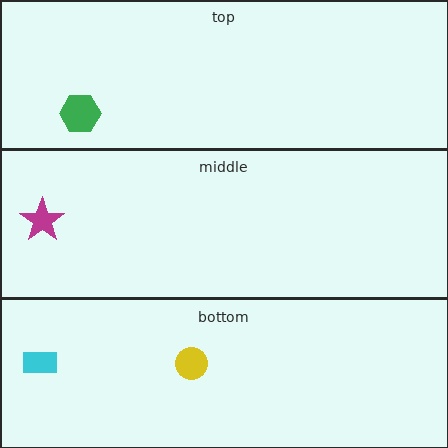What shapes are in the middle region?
The magenta star.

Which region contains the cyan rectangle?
The bottom region.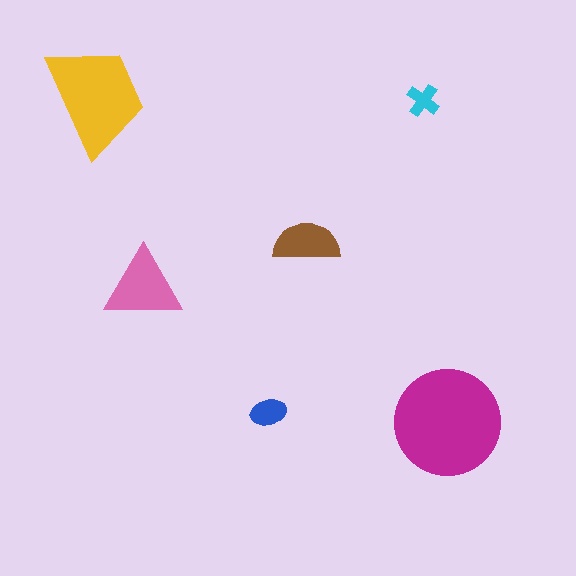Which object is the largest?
The magenta circle.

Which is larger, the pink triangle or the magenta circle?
The magenta circle.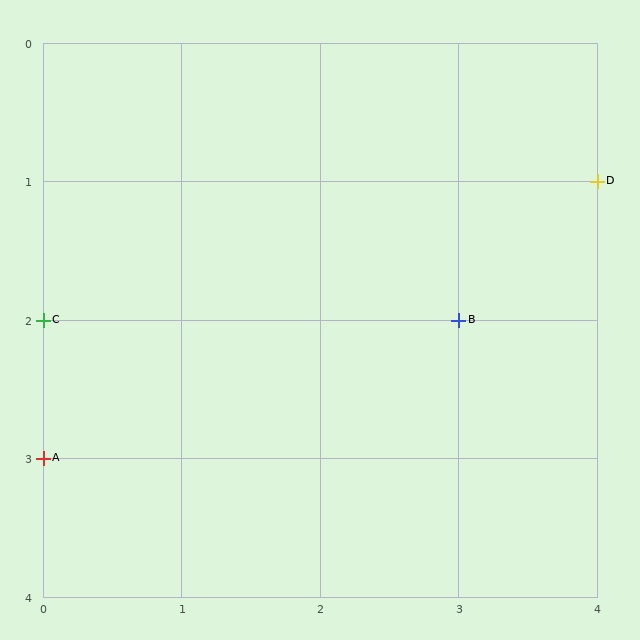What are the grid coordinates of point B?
Point B is at grid coordinates (3, 2).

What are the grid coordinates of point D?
Point D is at grid coordinates (4, 1).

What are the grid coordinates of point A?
Point A is at grid coordinates (0, 3).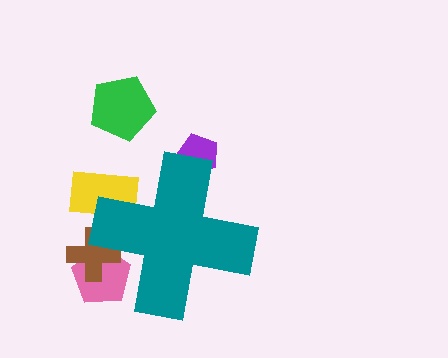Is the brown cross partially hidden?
Yes, the brown cross is partially hidden behind the teal cross.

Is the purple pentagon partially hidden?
Yes, the purple pentagon is partially hidden behind the teal cross.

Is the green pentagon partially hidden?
No, the green pentagon is fully visible.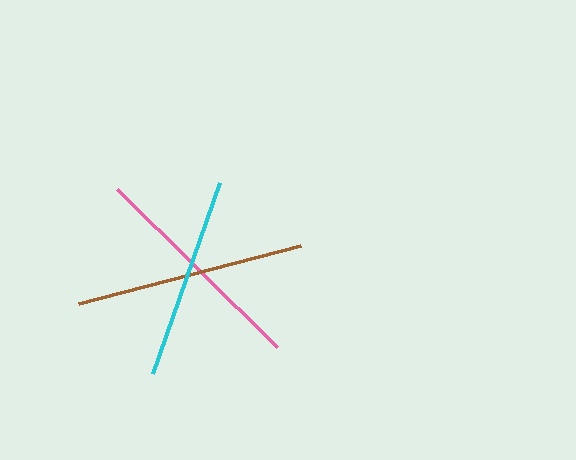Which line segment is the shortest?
The cyan line is the shortest at approximately 203 pixels.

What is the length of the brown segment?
The brown segment is approximately 229 pixels long.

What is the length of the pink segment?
The pink segment is approximately 225 pixels long.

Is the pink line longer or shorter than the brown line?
The brown line is longer than the pink line.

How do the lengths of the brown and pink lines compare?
The brown and pink lines are approximately the same length.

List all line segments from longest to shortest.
From longest to shortest: brown, pink, cyan.